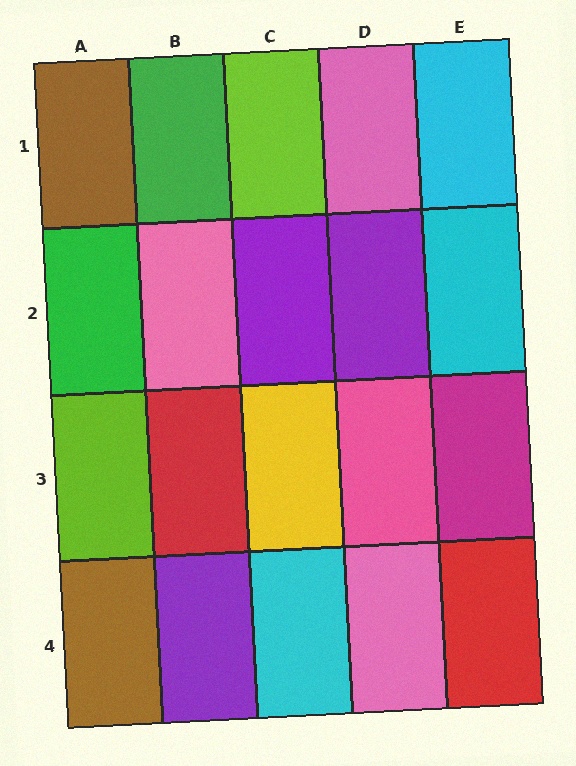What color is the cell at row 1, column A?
Brown.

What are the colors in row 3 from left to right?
Lime, red, yellow, pink, magenta.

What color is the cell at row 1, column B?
Green.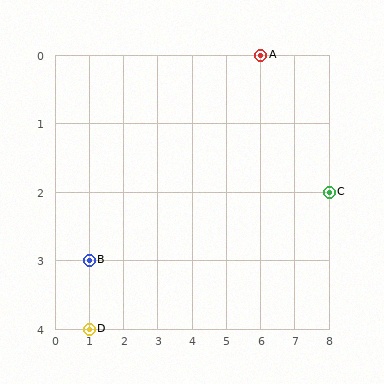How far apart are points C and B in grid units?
Points C and B are 7 columns and 1 row apart (about 7.1 grid units diagonally).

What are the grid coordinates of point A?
Point A is at grid coordinates (6, 0).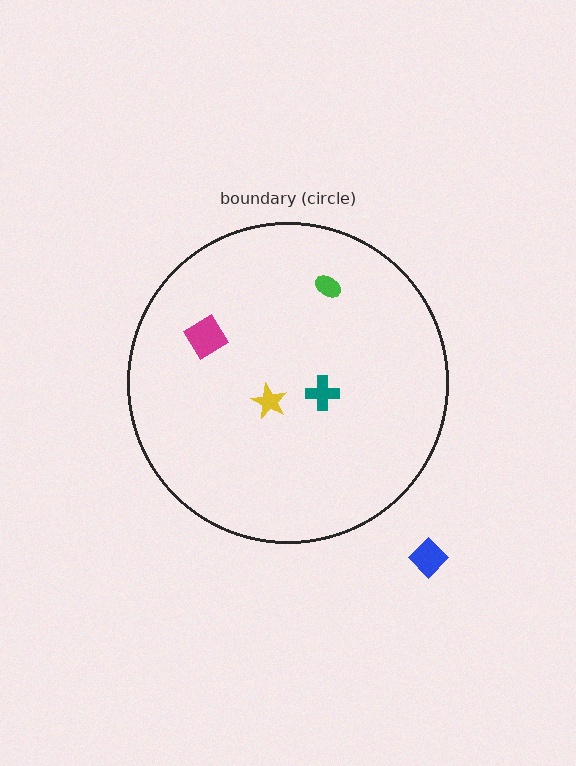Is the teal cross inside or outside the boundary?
Inside.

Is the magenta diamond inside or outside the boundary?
Inside.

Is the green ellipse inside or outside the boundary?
Inside.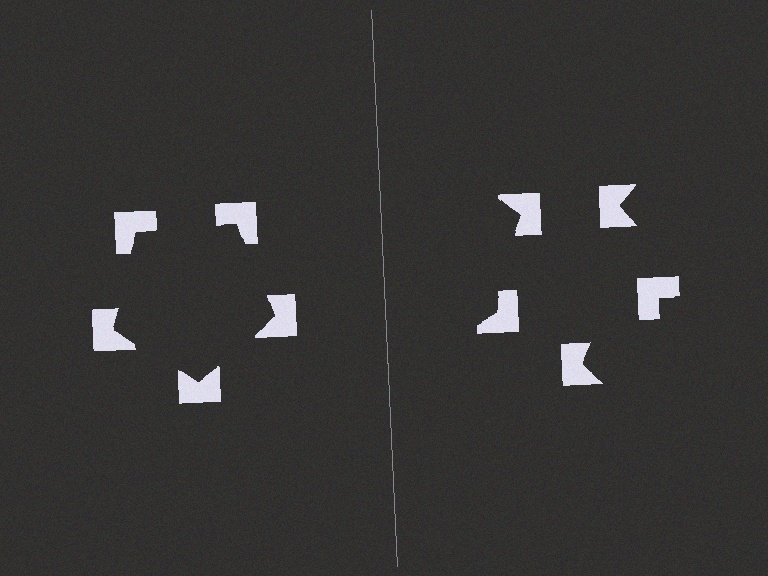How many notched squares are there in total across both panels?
10 — 5 on each side.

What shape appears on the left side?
An illusory pentagon.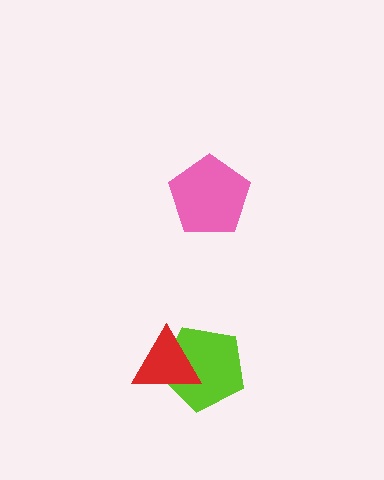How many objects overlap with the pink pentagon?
0 objects overlap with the pink pentagon.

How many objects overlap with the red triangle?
1 object overlaps with the red triangle.